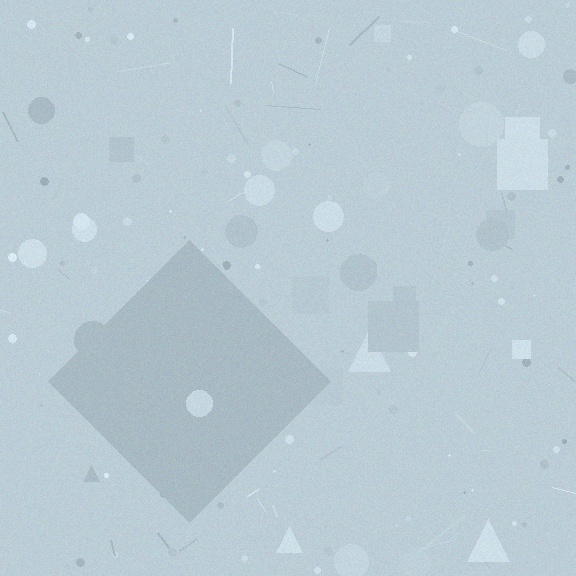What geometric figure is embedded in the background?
A diamond is embedded in the background.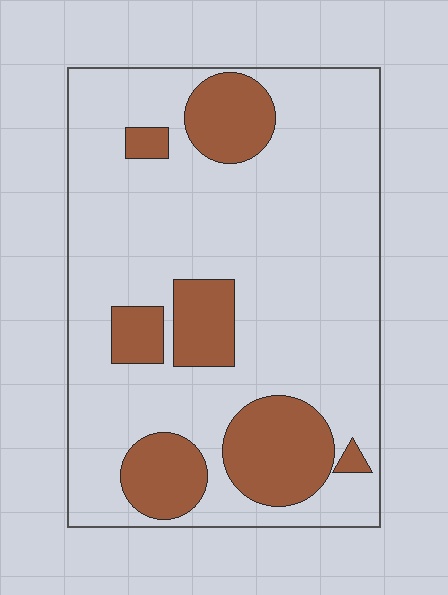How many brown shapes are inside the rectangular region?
7.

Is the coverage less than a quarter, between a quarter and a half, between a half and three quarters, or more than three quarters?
Less than a quarter.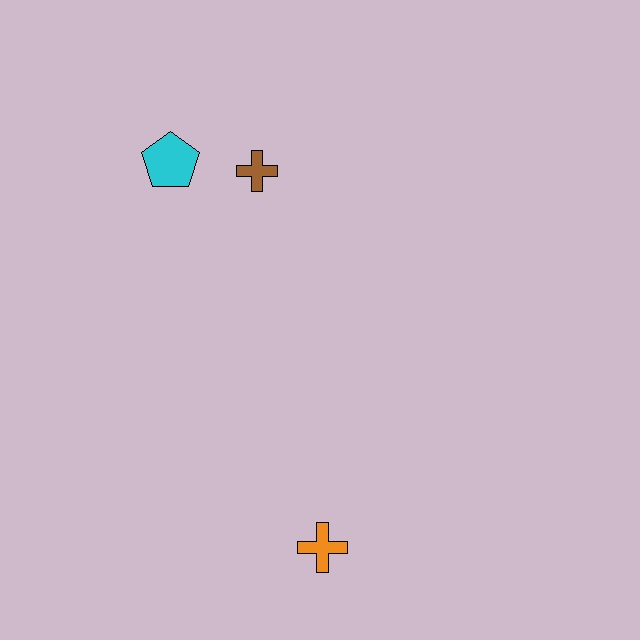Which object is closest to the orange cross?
The brown cross is closest to the orange cross.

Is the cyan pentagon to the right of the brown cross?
No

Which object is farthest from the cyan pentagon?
The orange cross is farthest from the cyan pentagon.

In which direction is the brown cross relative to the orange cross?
The brown cross is above the orange cross.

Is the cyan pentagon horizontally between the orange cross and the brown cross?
No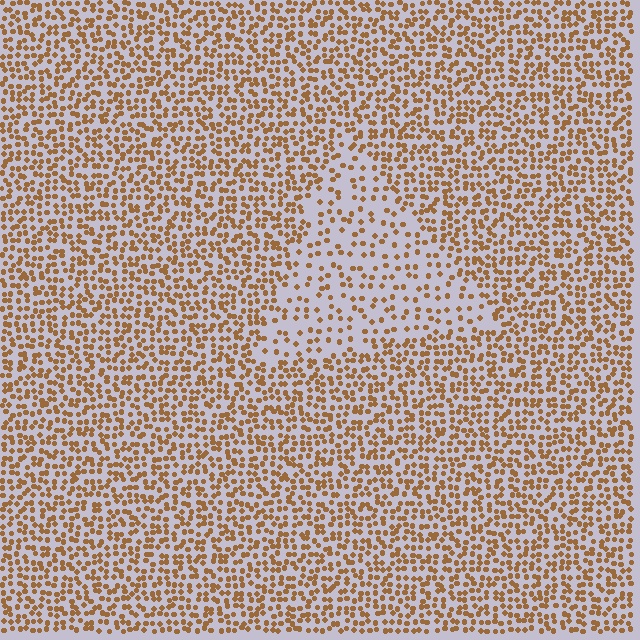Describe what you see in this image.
The image contains small brown elements arranged at two different densities. A triangle-shaped region is visible where the elements are less densely packed than the surrounding area.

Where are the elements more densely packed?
The elements are more densely packed outside the triangle boundary.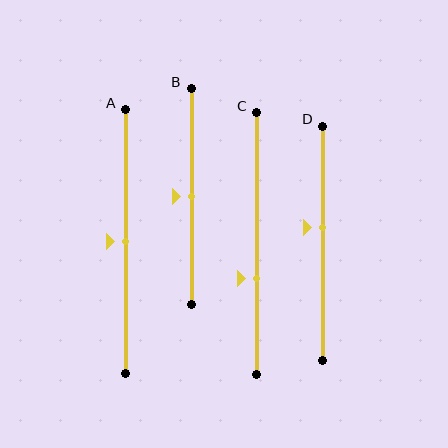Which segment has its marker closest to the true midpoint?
Segment A has its marker closest to the true midpoint.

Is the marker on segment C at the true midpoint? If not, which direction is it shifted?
No, the marker on segment C is shifted downward by about 13% of the segment length.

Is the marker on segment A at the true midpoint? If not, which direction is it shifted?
Yes, the marker on segment A is at the true midpoint.